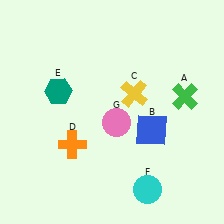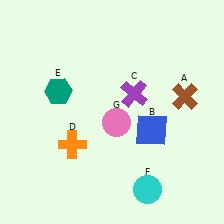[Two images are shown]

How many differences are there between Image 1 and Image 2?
There are 2 differences between the two images.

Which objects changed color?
A changed from green to brown. C changed from yellow to purple.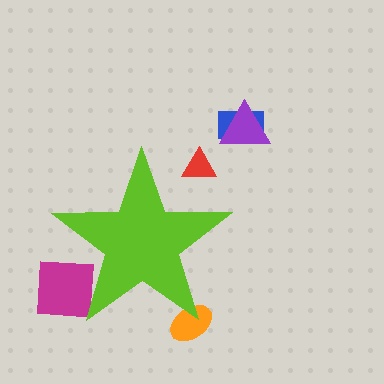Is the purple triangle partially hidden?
No, the purple triangle is fully visible.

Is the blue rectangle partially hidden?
No, the blue rectangle is fully visible.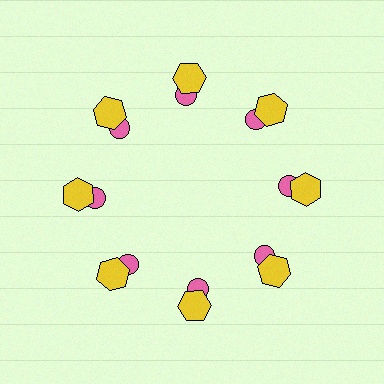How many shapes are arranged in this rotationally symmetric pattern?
There are 16 shapes, arranged in 8 groups of 2.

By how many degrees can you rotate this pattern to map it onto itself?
The pattern maps onto itself every 45 degrees of rotation.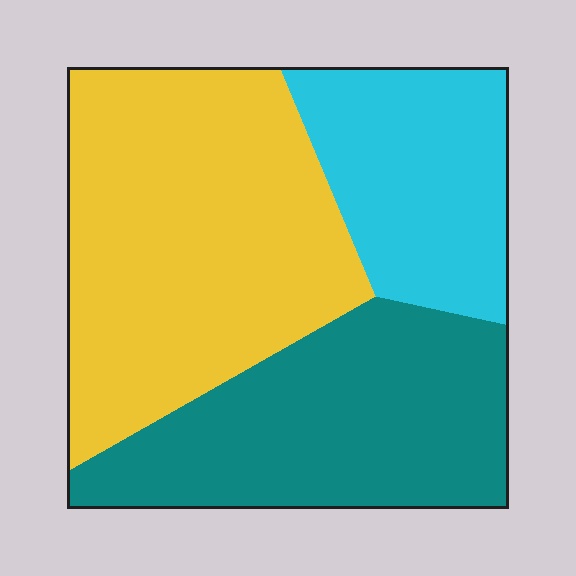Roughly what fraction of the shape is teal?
Teal covers roughly 35% of the shape.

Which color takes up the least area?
Cyan, at roughly 20%.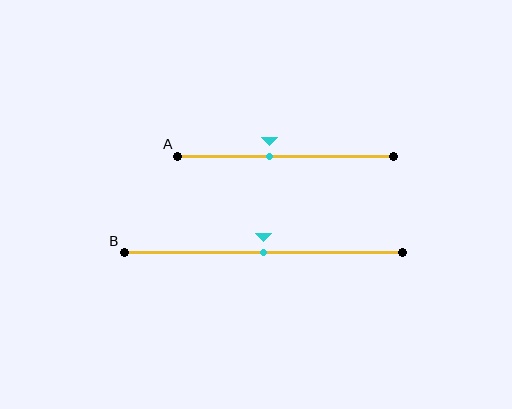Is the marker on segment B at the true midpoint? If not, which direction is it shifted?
Yes, the marker on segment B is at the true midpoint.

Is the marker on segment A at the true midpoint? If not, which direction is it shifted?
No, the marker on segment A is shifted to the left by about 8% of the segment length.